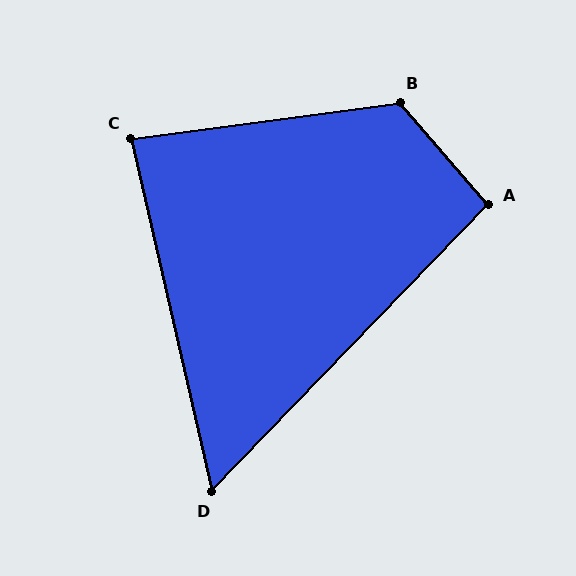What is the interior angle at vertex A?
Approximately 95 degrees (obtuse).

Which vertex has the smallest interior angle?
D, at approximately 57 degrees.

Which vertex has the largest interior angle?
B, at approximately 123 degrees.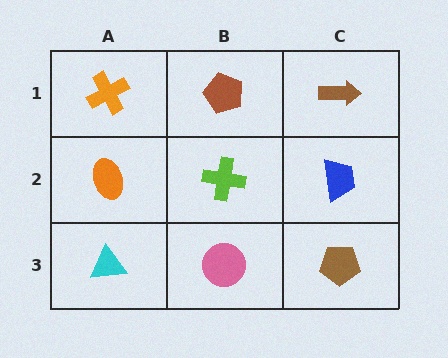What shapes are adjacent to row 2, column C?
A brown arrow (row 1, column C), a brown pentagon (row 3, column C), a lime cross (row 2, column B).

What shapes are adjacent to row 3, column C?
A blue trapezoid (row 2, column C), a pink circle (row 3, column B).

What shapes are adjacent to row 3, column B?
A lime cross (row 2, column B), a cyan triangle (row 3, column A), a brown pentagon (row 3, column C).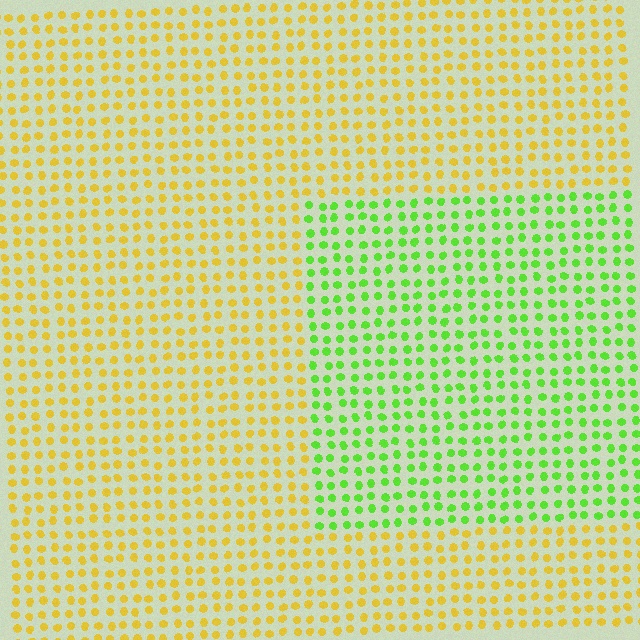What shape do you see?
I see a rectangle.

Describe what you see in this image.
The image is filled with small yellow elements in a uniform arrangement. A rectangle-shaped region is visible where the elements are tinted to a slightly different hue, forming a subtle color boundary.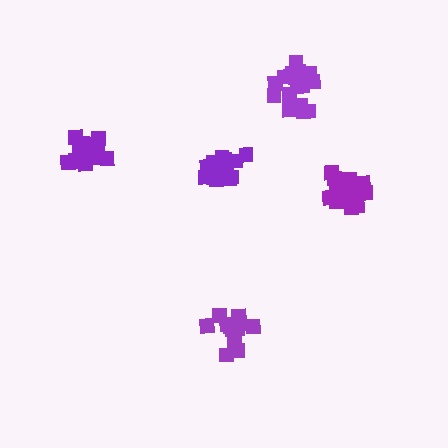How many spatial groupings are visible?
There are 5 spatial groupings.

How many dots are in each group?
Group 1: 14 dots, Group 2: 16 dots, Group 3: 16 dots, Group 4: 18 dots, Group 5: 15 dots (79 total).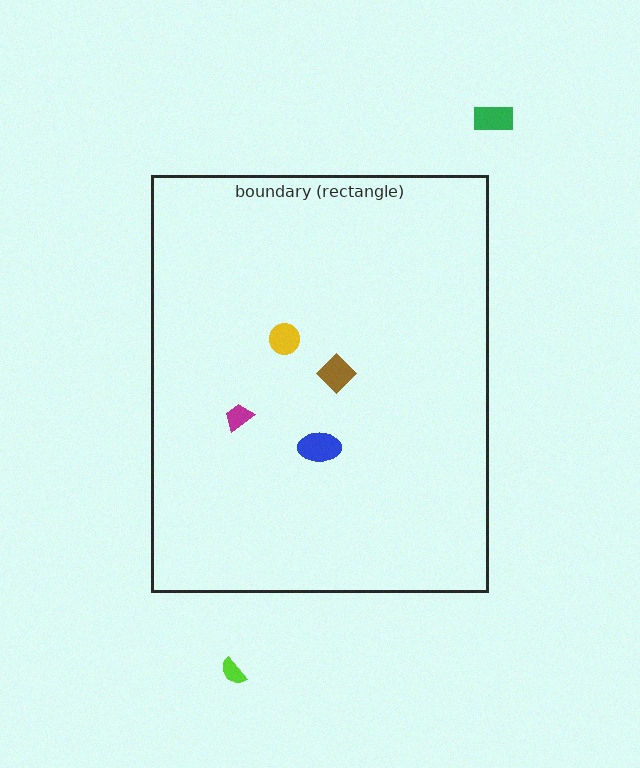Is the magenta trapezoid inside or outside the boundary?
Inside.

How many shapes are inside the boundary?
4 inside, 2 outside.